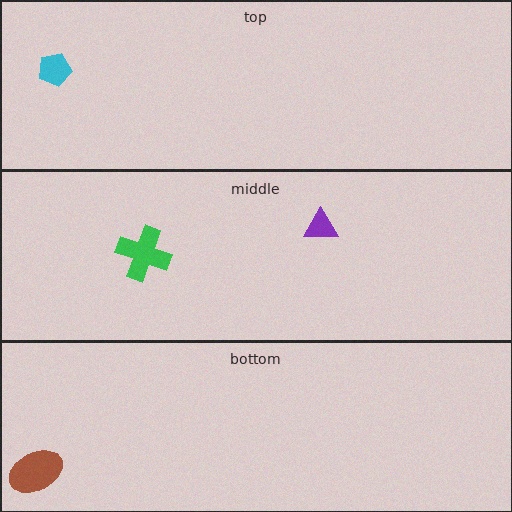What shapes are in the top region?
The cyan pentagon.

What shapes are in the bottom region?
The brown ellipse.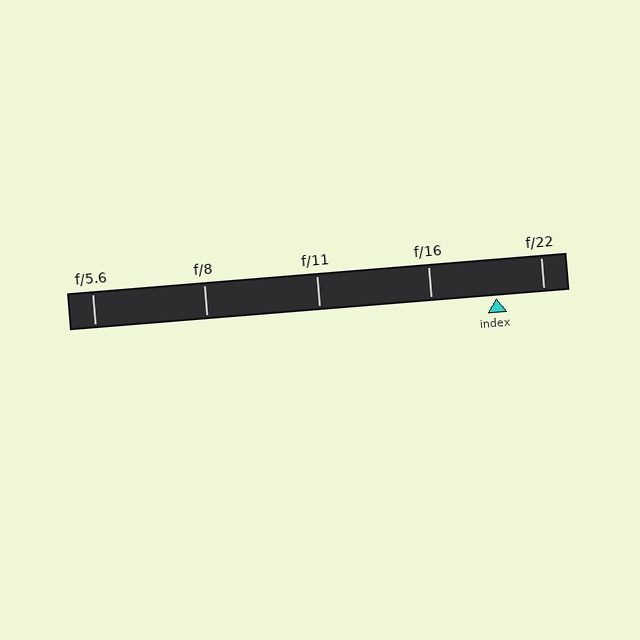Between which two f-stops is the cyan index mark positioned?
The index mark is between f/16 and f/22.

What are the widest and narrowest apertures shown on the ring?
The widest aperture shown is f/5.6 and the narrowest is f/22.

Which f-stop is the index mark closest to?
The index mark is closest to f/22.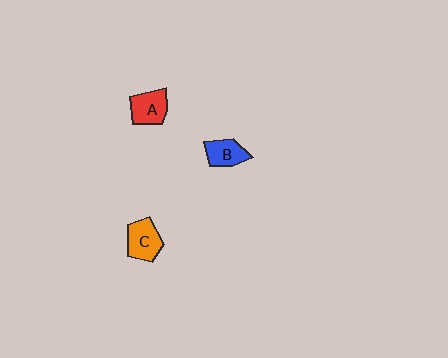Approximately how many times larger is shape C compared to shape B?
Approximately 1.2 times.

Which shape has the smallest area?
Shape B (blue).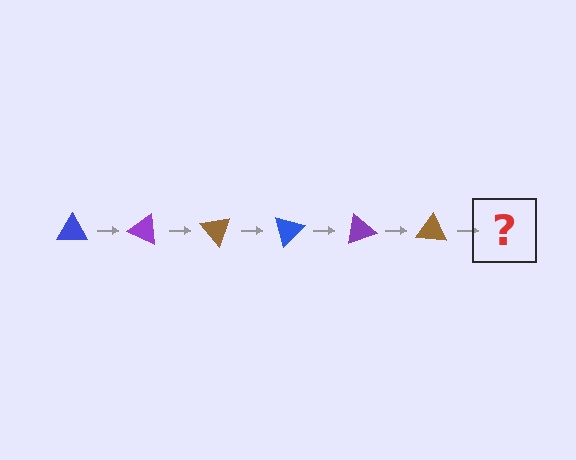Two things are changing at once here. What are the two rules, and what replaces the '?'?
The two rules are that it rotates 25 degrees each step and the color cycles through blue, purple, and brown. The '?' should be a blue triangle, rotated 150 degrees from the start.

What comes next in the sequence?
The next element should be a blue triangle, rotated 150 degrees from the start.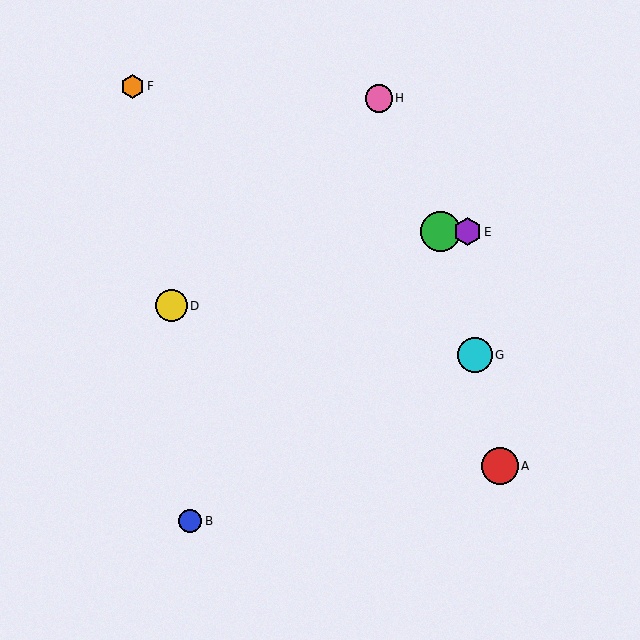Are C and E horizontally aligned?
Yes, both are at y≈232.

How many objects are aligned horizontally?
2 objects (C, E) are aligned horizontally.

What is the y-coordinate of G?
Object G is at y≈355.